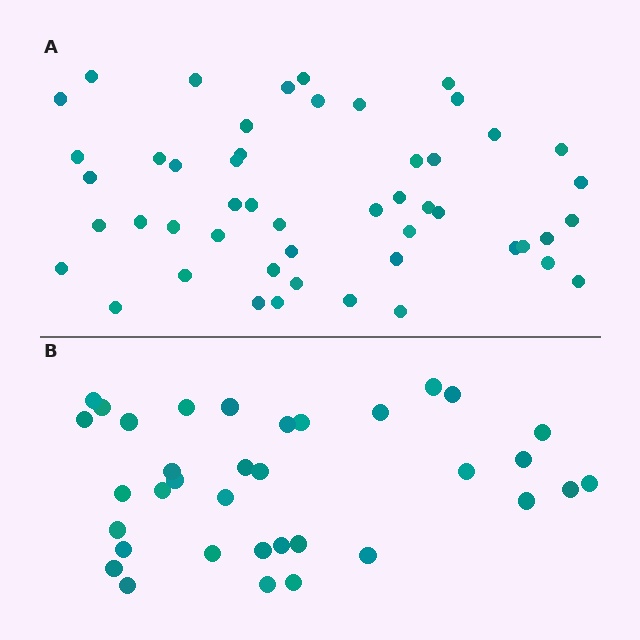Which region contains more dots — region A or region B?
Region A (the top region) has more dots.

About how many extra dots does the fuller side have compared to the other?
Region A has approximately 15 more dots than region B.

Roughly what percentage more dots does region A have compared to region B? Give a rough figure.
About 45% more.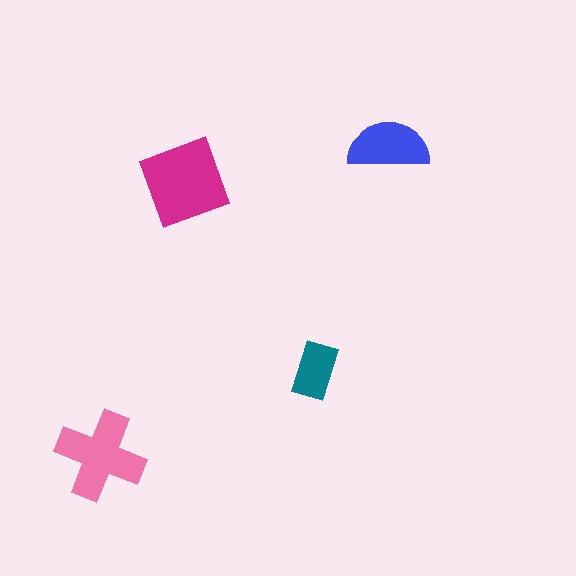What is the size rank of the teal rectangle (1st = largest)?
4th.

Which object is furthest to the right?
The blue semicircle is rightmost.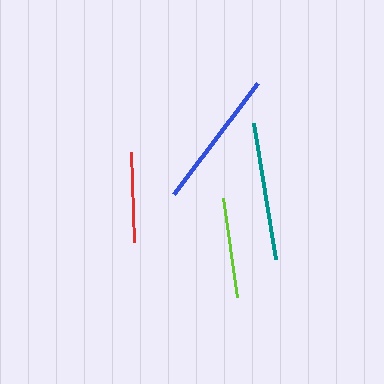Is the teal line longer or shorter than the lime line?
The teal line is longer than the lime line.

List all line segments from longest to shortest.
From longest to shortest: blue, teal, lime, red.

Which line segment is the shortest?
The red line is the shortest at approximately 90 pixels.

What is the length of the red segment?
The red segment is approximately 90 pixels long.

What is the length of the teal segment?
The teal segment is approximately 137 pixels long.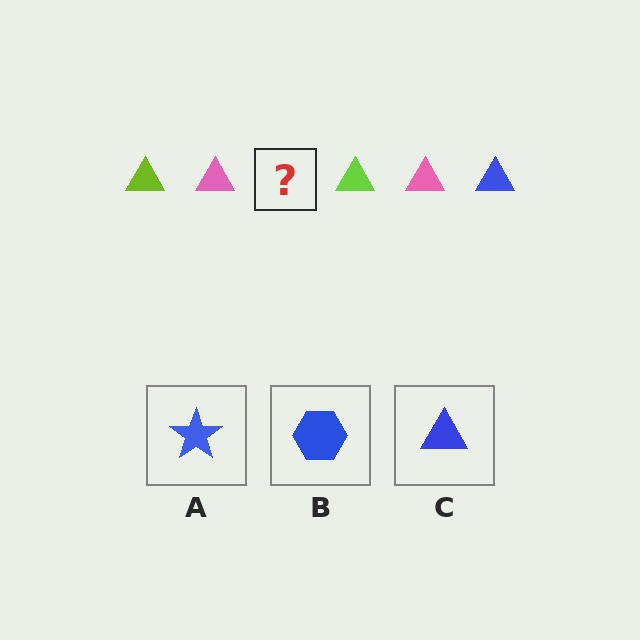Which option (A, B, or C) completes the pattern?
C.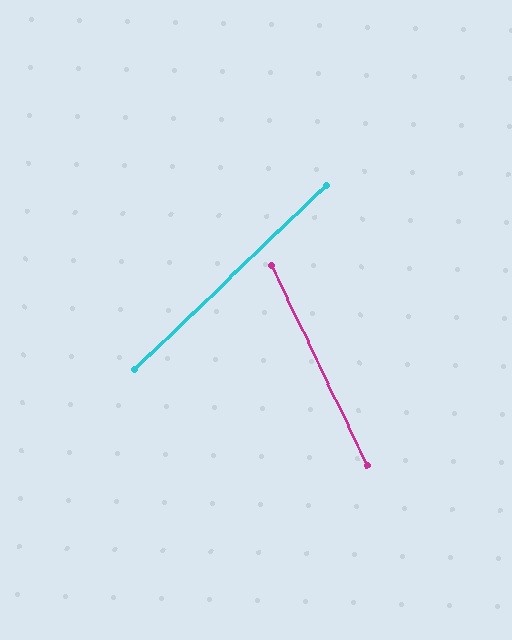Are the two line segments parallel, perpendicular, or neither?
Neither parallel nor perpendicular — they differ by about 72°.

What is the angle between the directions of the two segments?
Approximately 72 degrees.